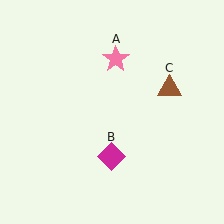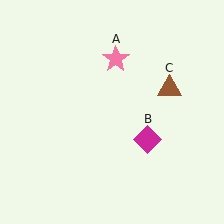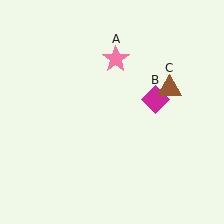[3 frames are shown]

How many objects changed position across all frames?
1 object changed position: magenta diamond (object B).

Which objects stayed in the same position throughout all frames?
Pink star (object A) and brown triangle (object C) remained stationary.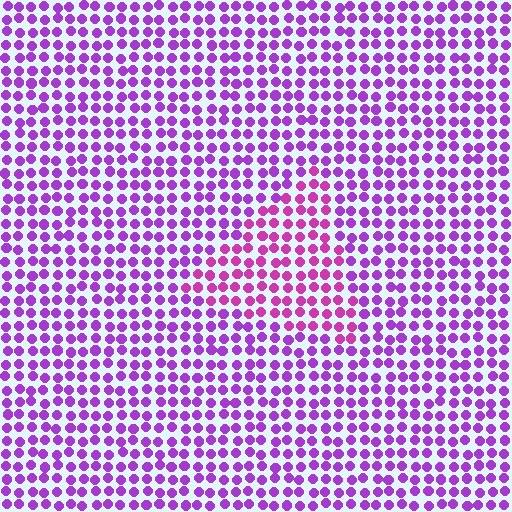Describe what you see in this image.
The image is filled with small purple elements in a uniform arrangement. A triangle-shaped region is visible where the elements are tinted to a slightly different hue, forming a subtle color boundary.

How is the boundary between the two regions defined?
The boundary is defined purely by a slight shift in hue (about 28 degrees). Spacing, size, and orientation are identical on both sides.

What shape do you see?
I see a triangle.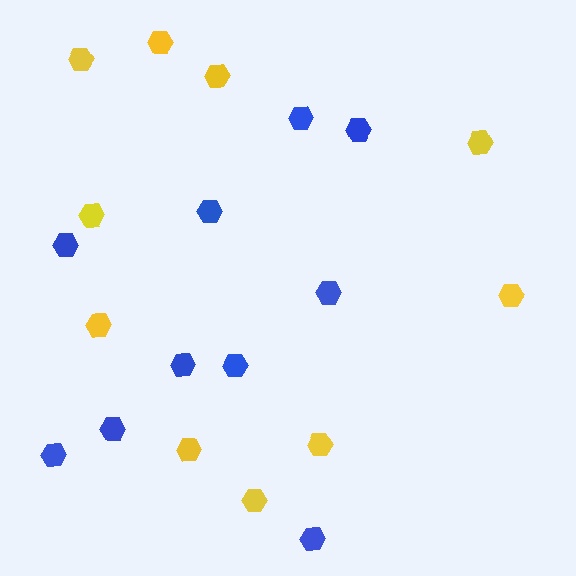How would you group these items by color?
There are 2 groups: one group of yellow hexagons (10) and one group of blue hexagons (10).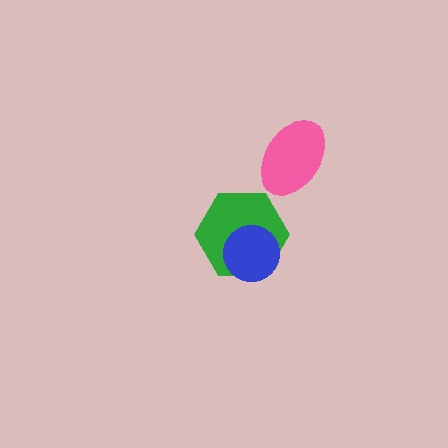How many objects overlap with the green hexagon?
1 object overlaps with the green hexagon.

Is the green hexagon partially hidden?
Yes, it is partially covered by another shape.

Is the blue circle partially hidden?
No, no other shape covers it.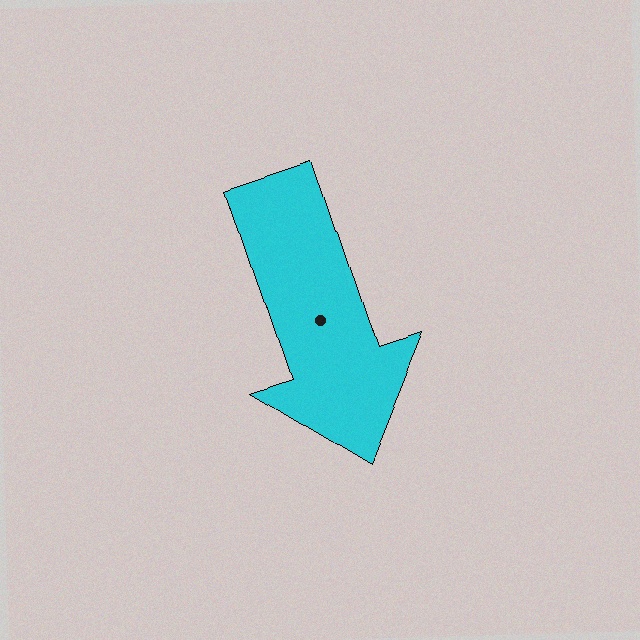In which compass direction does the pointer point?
South.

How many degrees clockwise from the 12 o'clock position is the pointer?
Approximately 161 degrees.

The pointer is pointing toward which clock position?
Roughly 5 o'clock.